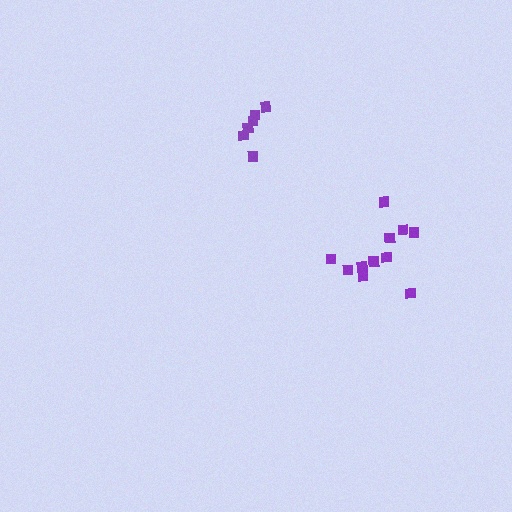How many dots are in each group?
Group 1: 6 dots, Group 2: 11 dots (17 total).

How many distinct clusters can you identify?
There are 2 distinct clusters.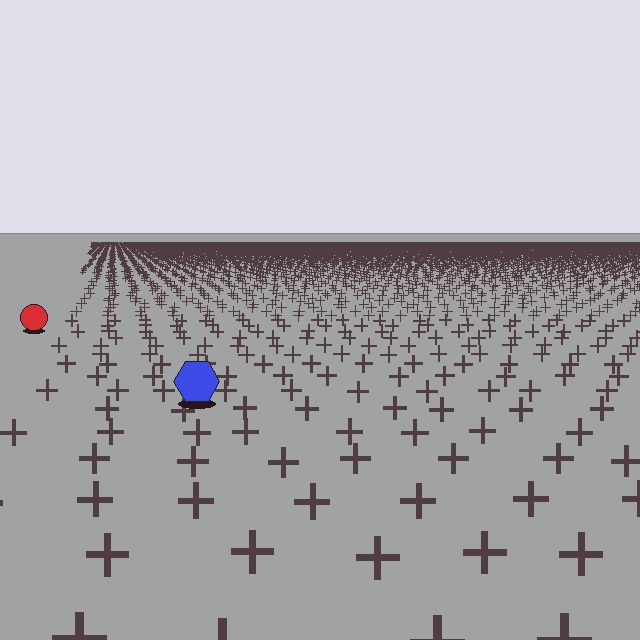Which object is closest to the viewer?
The blue hexagon is closest. The texture marks near it are larger and more spread out.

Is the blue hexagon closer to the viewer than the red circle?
Yes. The blue hexagon is closer — you can tell from the texture gradient: the ground texture is coarser near it.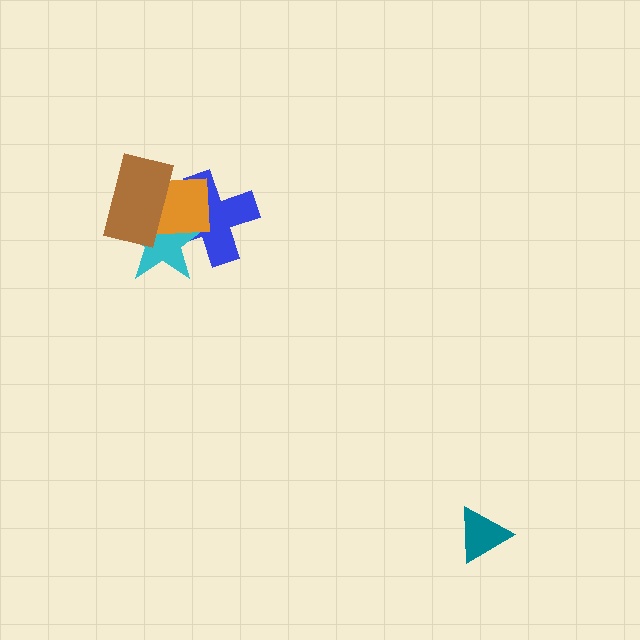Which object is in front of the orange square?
The brown rectangle is in front of the orange square.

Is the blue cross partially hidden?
Yes, it is partially covered by another shape.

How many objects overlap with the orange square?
3 objects overlap with the orange square.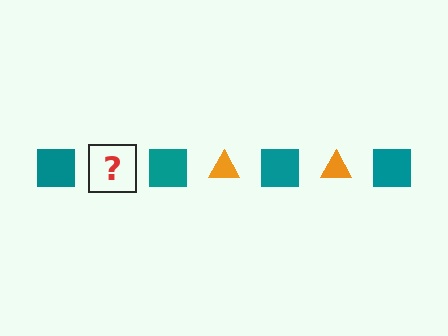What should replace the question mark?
The question mark should be replaced with an orange triangle.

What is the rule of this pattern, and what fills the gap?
The rule is that the pattern alternates between teal square and orange triangle. The gap should be filled with an orange triangle.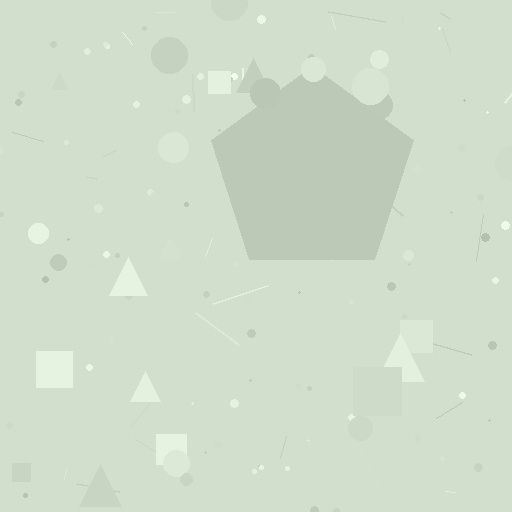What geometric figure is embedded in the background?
A pentagon is embedded in the background.